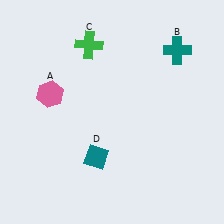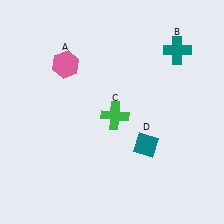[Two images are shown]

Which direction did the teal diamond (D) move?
The teal diamond (D) moved right.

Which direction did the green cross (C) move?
The green cross (C) moved down.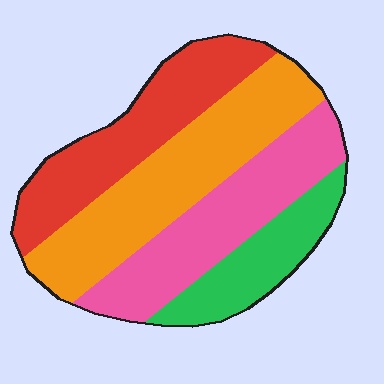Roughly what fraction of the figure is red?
Red covers 25% of the figure.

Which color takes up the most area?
Orange, at roughly 35%.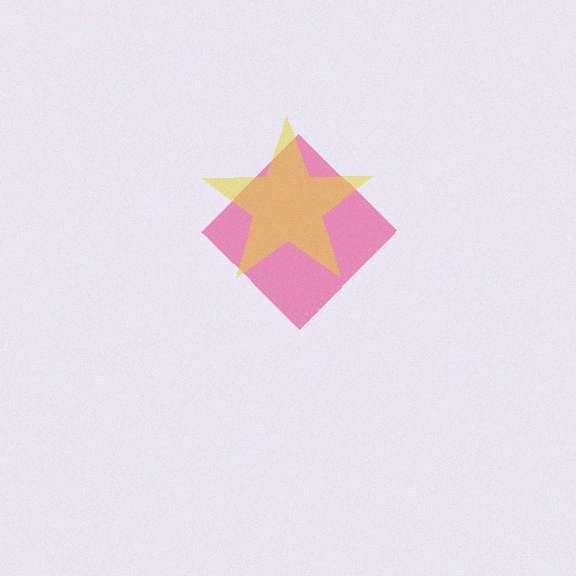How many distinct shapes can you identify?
There are 2 distinct shapes: a pink diamond, a yellow star.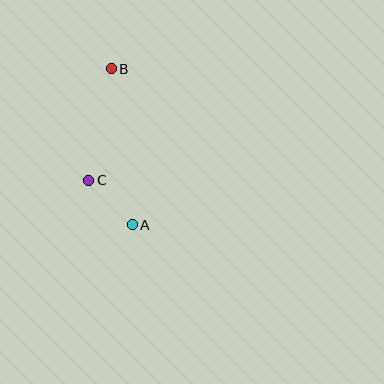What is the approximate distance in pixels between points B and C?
The distance between B and C is approximately 114 pixels.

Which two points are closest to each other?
Points A and C are closest to each other.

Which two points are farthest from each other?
Points A and B are farthest from each other.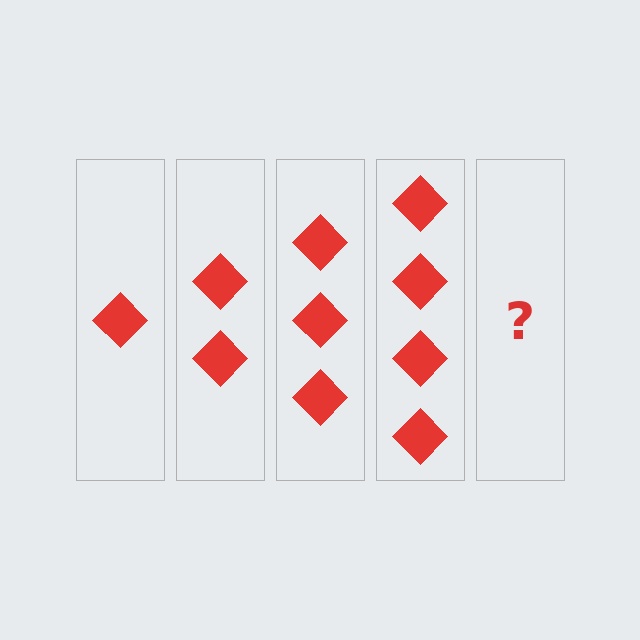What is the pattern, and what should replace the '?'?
The pattern is that each step adds one more diamond. The '?' should be 5 diamonds.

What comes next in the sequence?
The next element should be 5 diamonds.